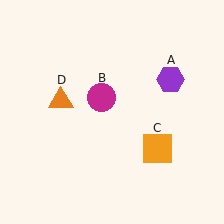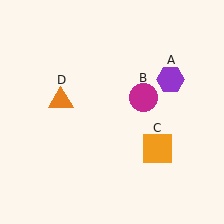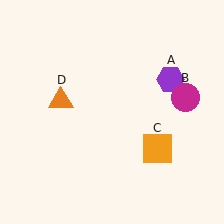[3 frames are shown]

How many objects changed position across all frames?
1 object changed position: magenta circle (object B).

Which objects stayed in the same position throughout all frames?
Purple hexagon (object A) and orange square (object C) and orange triangle (object D) remained stationary.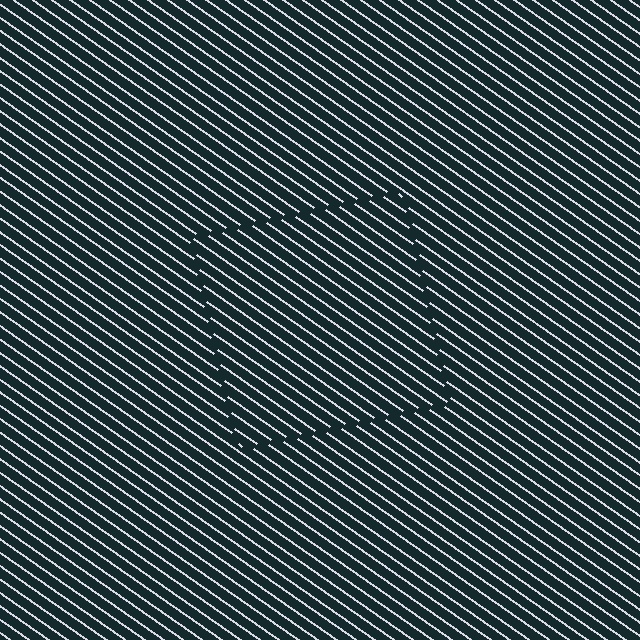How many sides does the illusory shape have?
4 sides — the line-ends trace a square.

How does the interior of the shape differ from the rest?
The interior of the shape contains the same grating, shifted by half a period — the contour is defined by the phase discontinuity where line-ends from the inner and outer gratings abut.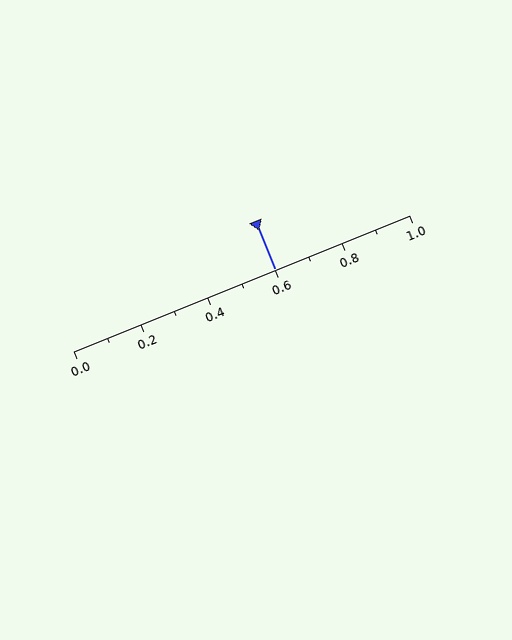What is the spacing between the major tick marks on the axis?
The major ticks are spaced 0.2 apart.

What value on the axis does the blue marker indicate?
The marker indicates approximately 0.6.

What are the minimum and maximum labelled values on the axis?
The axis runs from 0.0 to 1.0.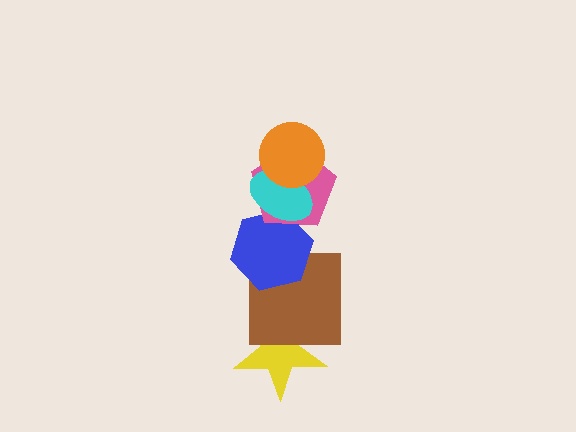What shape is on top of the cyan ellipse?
The orange circle is on top of the cyan ellipse.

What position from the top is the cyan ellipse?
The cyan ellipse is 2nd from the top.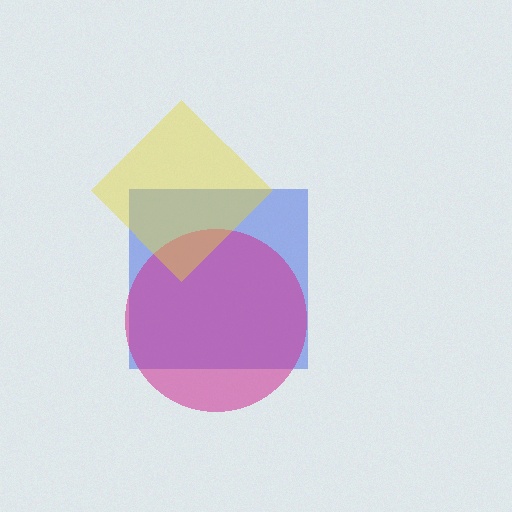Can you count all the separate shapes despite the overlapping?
Yes, there are 3 separate shapes.